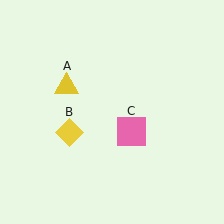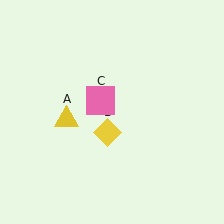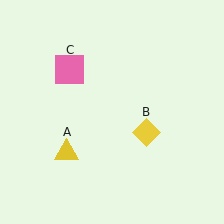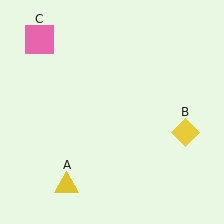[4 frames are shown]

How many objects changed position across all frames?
3 objects changed position: yellow triangle (object A), yellow diamond (object B), pink square (object C).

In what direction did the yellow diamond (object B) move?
The yellow diamond (object B) moved right.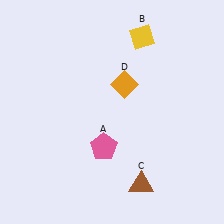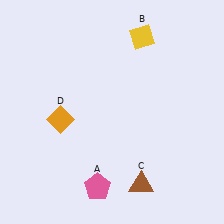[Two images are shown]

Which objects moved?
The objects that moved are: the pink pentagon (A), the orange diamond (D).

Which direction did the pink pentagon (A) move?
The pink pentagon (A) moved down.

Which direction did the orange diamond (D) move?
The orange diamond (D) moved left.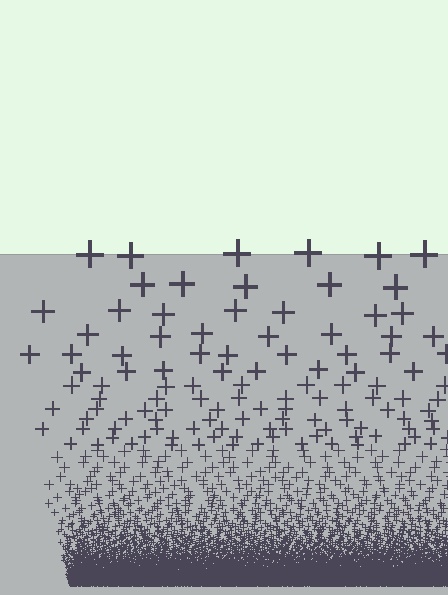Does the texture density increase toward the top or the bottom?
Density increases toward the bottom.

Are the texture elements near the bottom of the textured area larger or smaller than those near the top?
Smaller. The gradient is inverted — elements near the bottom are smaller and denser.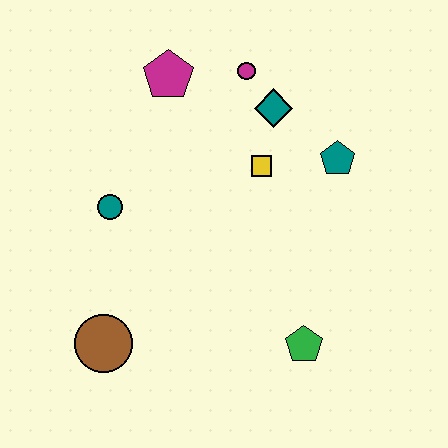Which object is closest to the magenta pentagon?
The magenta circle is closest to the magenta pentagon.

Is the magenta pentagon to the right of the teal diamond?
No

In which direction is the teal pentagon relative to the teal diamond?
The teal pentagon is to the right of the teal diamond.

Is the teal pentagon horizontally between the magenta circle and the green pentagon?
No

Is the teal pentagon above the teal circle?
Yes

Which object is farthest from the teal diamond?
The brown circle is farthest from the teal diamond.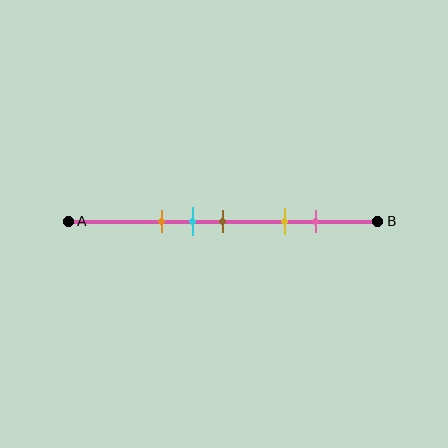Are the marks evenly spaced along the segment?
No, the marks are not evenly spaced.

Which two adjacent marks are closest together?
The cyan and brown marks are the closest adjacent pair.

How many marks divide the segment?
There are 5 marks dividing the segment.